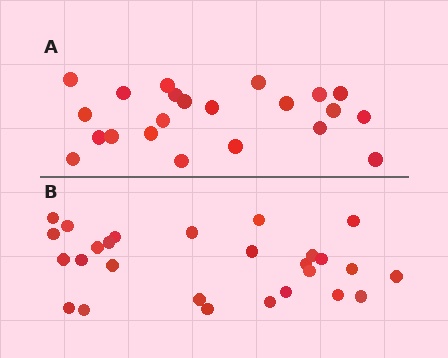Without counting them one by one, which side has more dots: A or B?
Region B (the bottom region) has more dots.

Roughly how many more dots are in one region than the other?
Region B has about 5 more dots than region A.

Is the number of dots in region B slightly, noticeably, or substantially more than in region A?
Region B has only slightly more — the two regions are fairly close. The ratio is roughly 1.2 to 1.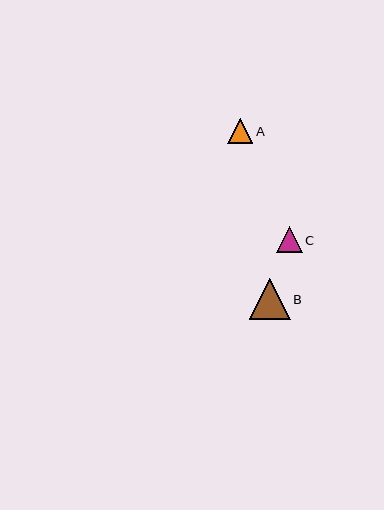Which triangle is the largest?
Triangle B is the largest with a size of approximately 41 pixels.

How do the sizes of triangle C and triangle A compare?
Triangle C and triangle A are approximately the same size.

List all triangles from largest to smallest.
From largest to smallest: B, C, A.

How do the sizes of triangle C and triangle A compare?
Triangle C and triangle A are approximately the same size.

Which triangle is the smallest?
Triangle A is the smallest with a size of approximately 25 pixels.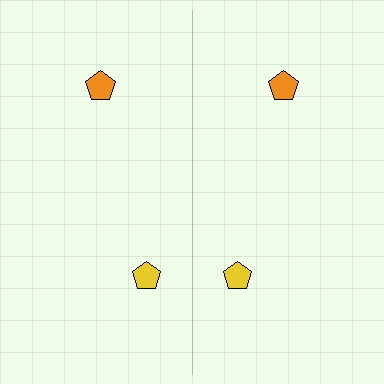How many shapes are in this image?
There are 4 shapes in this image.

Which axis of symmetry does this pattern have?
The pattern has a vertical axis of symmetry running through the center of the image.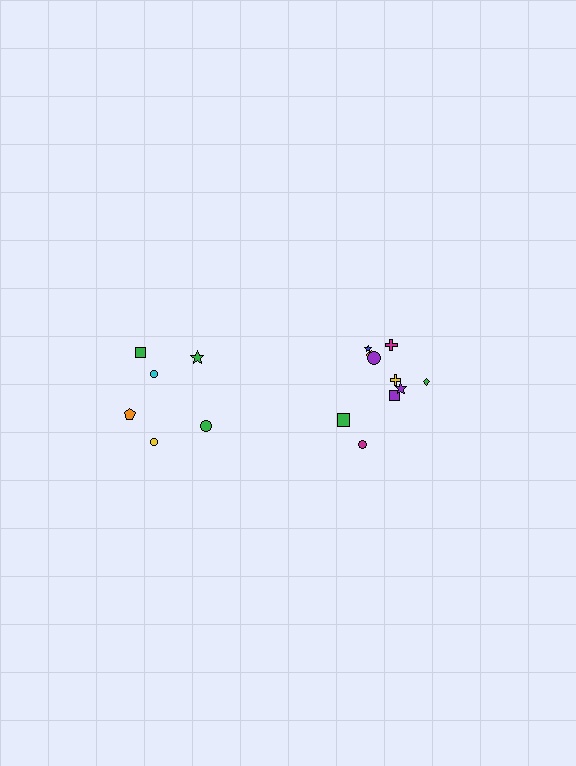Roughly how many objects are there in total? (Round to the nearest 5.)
Roughly 15 objects in total.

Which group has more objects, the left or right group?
The right group.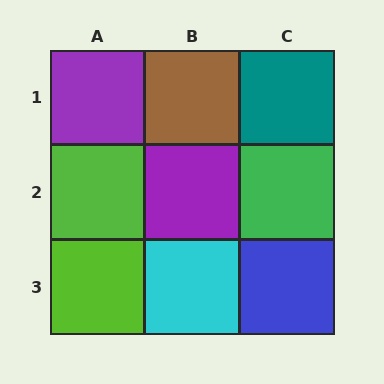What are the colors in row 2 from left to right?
Lime, purple, green.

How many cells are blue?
1 cell is blue.